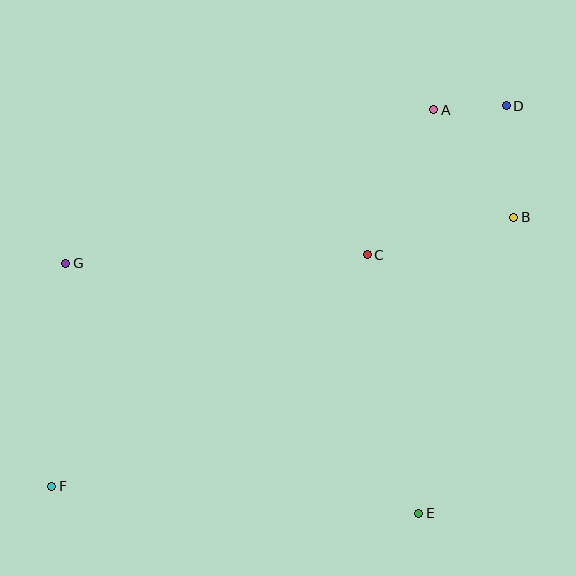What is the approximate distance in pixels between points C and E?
The distance between C and E is approximately 263 pixels.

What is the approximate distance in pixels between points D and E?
The distance between D and E is approximately 417 pixels.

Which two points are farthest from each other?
Points D and F are farthest from each other.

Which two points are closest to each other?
Points A and D are closest to each other.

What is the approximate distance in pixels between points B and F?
The distance between B and F is approximately 534 pixels.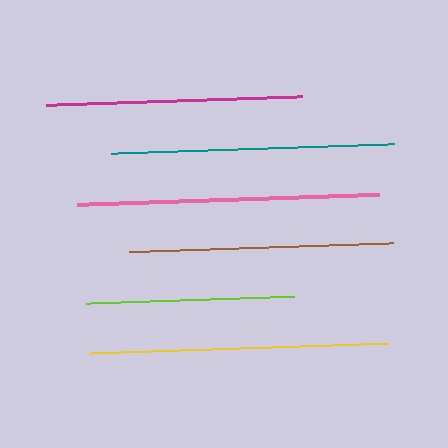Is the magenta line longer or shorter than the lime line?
The magenta line is longer than the lime line.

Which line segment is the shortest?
The lime line is the shortest at approximately 209 pixels.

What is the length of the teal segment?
The teal segment is approximately 283 pixels long.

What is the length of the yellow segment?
The yellow segment is approximately 299 pixels long.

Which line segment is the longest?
The pink line is the longest at approximately 302 pixels.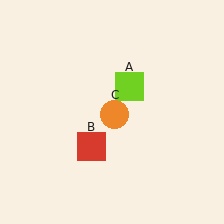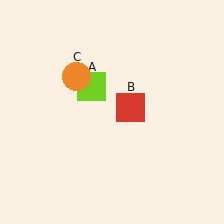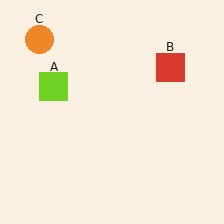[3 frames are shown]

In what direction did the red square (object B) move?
The red square (object B) moved up and to the right.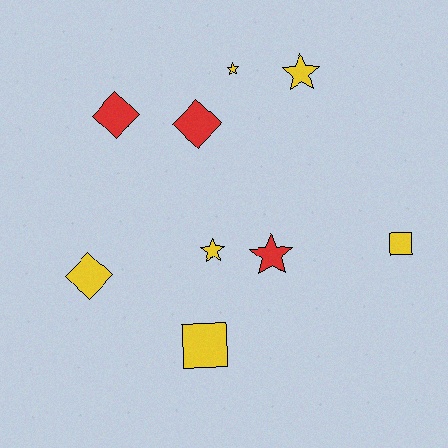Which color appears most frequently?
Yellow, with 6 objects.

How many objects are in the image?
There are 9 objects.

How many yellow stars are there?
There are 3 yellow stars.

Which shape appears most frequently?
Star, with 4 objects.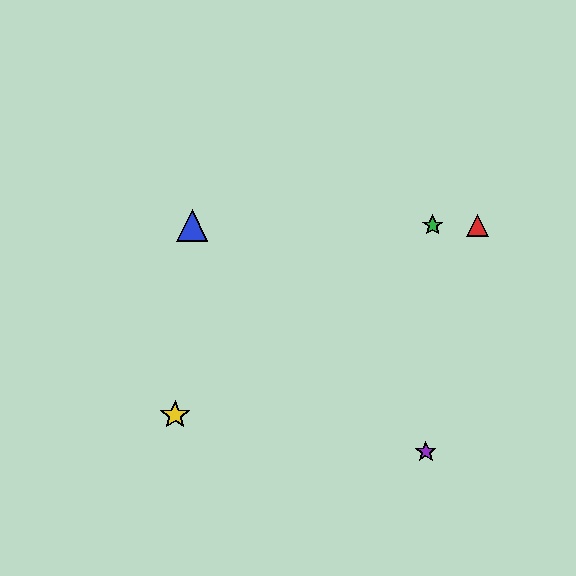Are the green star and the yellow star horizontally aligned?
No, the green star is at y≈225 and the yellow star is at y≈415.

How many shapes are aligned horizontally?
3 shapes (the red triangle, the blue triangle, the green star) are aligned horizontally.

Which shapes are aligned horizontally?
The red triangle, the blue triangle, the green star are aligned horizontally.